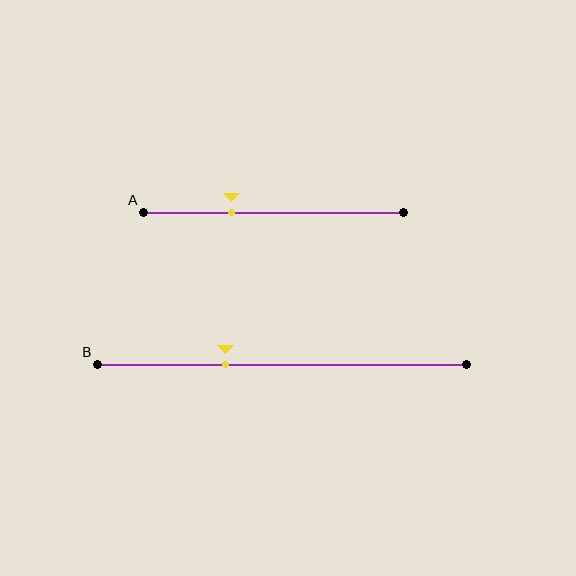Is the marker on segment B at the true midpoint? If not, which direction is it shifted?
No, the marker on segment B is shifted to the left by about 15% of the segment length.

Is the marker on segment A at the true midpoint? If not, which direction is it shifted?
No, the marker on segment A is shifted to the left by about 16% of the segment length.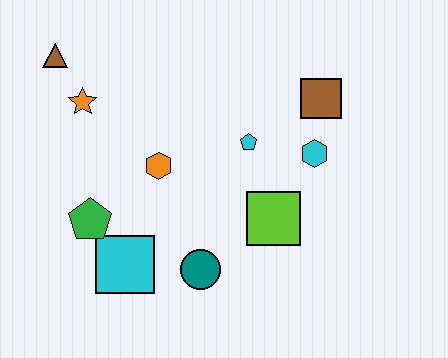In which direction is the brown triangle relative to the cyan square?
The brown triangle is above the cyan square.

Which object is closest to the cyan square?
The green pentagon is closest to the cyan square.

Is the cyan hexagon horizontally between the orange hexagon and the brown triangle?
No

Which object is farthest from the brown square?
The brown triangle is farthest from the brown square.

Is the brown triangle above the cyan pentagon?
Yes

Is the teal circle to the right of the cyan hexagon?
No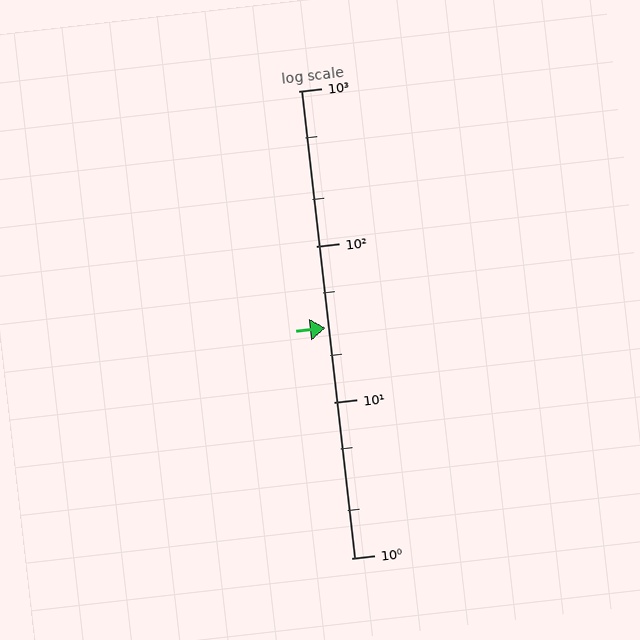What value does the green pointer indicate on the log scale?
The pointer indicates approximately 30.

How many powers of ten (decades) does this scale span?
The scale spans 3 decades, from 1 to 1000.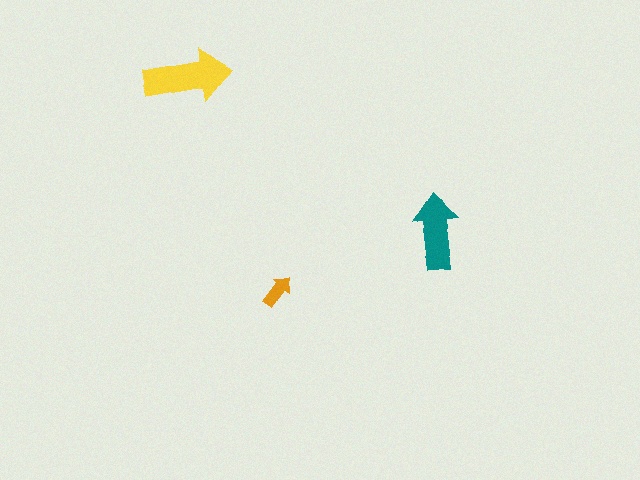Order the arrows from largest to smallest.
the yellow one, the teal one, the orange one.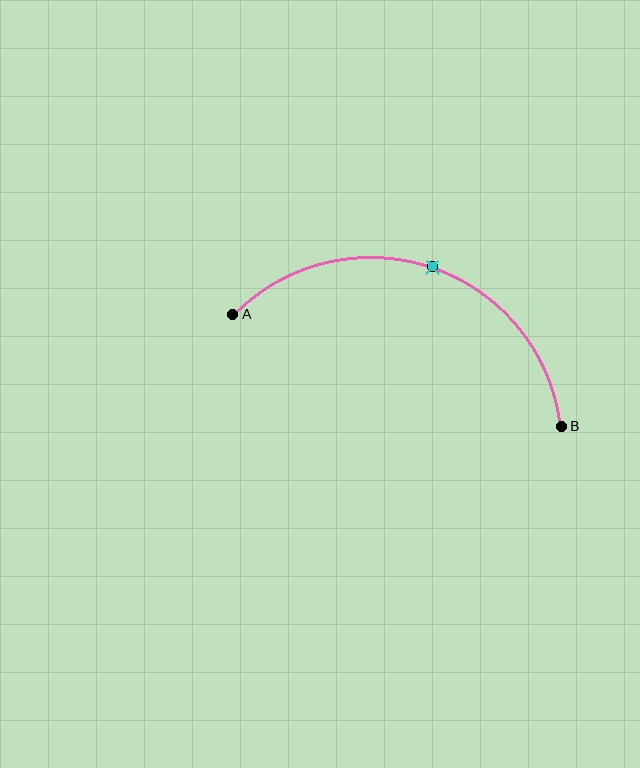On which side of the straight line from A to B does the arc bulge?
The arc bulges above the straight line connecting A and B.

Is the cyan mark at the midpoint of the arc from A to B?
Yes. The cyan mark lies on the arc at equal arc-length from both A and B — it is the arc midpoint.